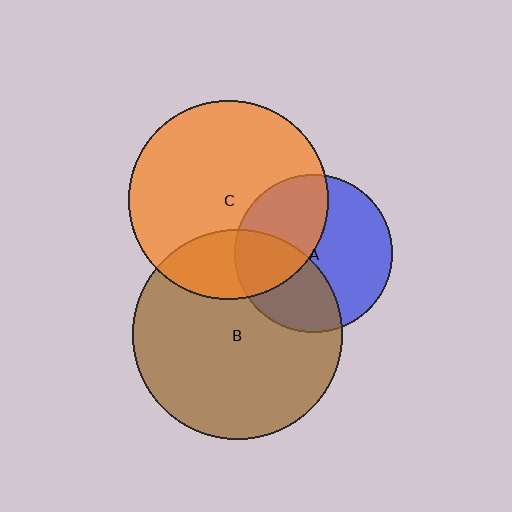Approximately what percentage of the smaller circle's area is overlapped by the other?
Approximately 35%.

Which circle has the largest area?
Circle B (brown).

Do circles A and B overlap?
Yes.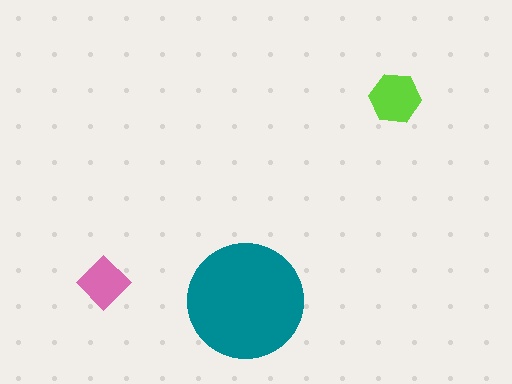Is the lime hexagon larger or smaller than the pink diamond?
Larger.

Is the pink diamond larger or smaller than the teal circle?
Smaller.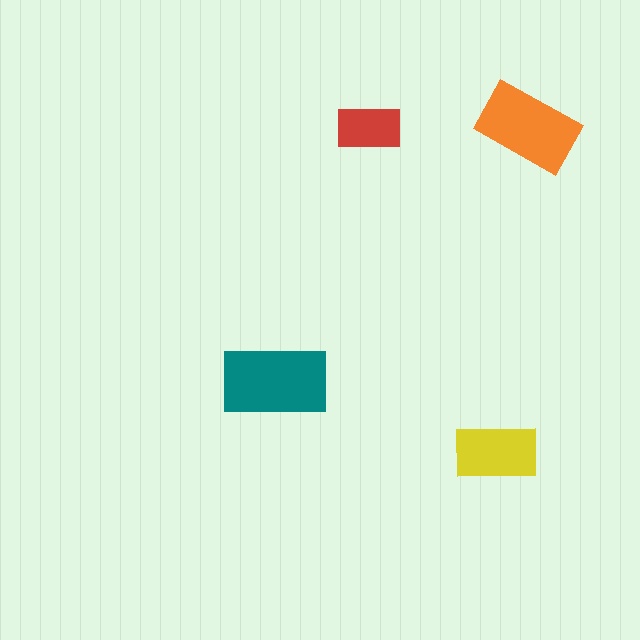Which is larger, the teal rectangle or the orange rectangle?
The teal one.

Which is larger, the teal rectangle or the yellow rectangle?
The teal one.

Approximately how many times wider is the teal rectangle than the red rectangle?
About 1.5 times wider.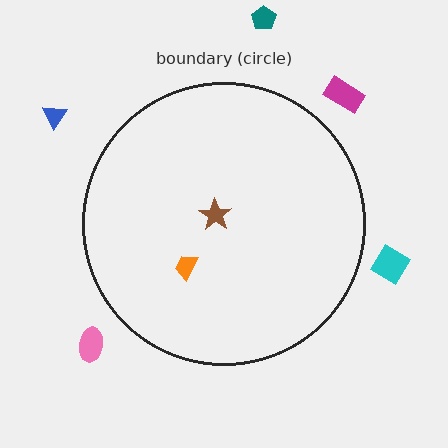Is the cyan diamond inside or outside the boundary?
Outside.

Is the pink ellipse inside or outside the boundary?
Outside.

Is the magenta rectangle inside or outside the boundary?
Outside.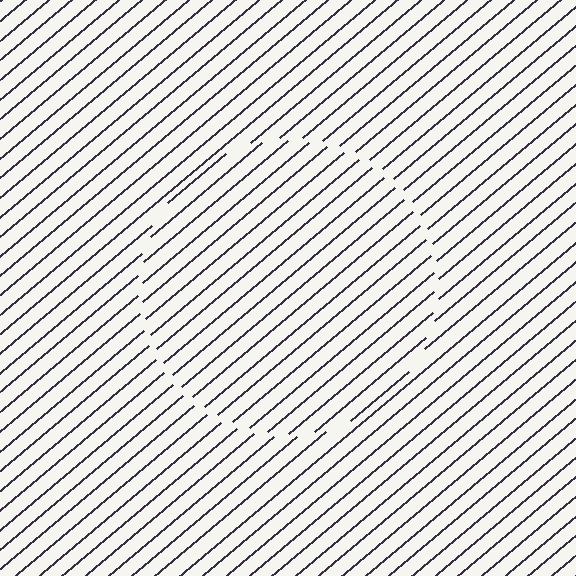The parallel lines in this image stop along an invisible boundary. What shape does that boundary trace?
An illusory circle. The interior of the shape contains the same grating, shifted by half a period — the contour is defined by the phase discontinuity where line-ends from the inner and outer gratings abut.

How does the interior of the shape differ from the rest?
The interior of the shape contains the same grating, shifted by half a period — the contour is defined by the phase discontinuity where line-ends from the inner and outer gratings abut.